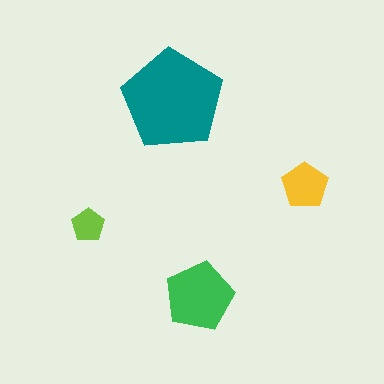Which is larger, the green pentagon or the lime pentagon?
The green one.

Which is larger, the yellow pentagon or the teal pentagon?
The teal one.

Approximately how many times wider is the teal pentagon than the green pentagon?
About 1.5 times wider.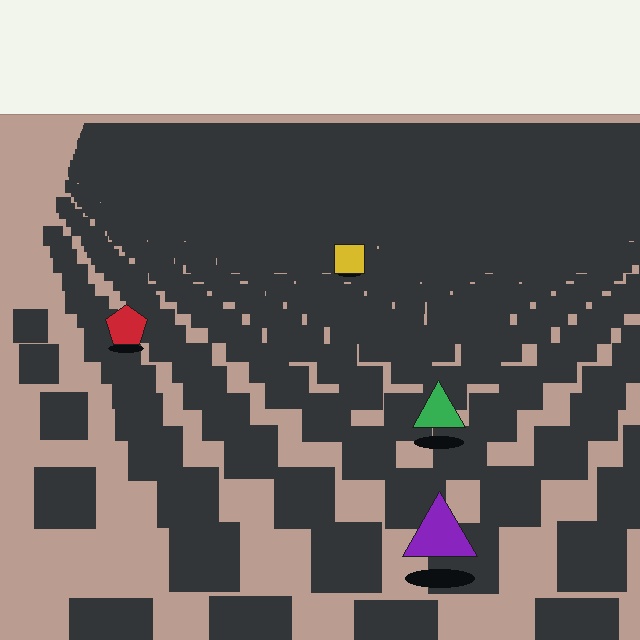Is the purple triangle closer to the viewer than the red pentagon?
Yes. The purple triangle is closer — you can tell from the texture gradient: the ground texture is coarser near it.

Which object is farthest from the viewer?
The yellow square is farthest from the viewer. It appears smaller and the ground texture around it is denser.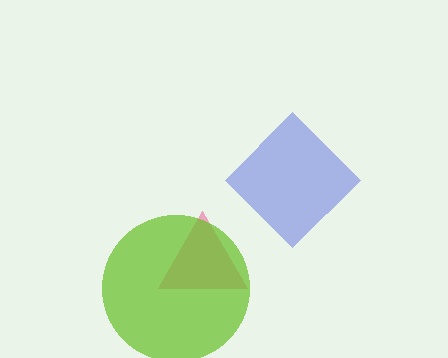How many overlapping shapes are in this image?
There are 3 overlapping shapes in the image.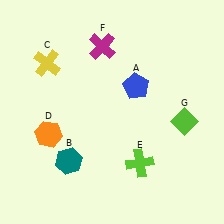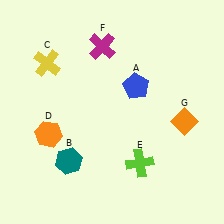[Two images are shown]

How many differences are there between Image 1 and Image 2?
There is 1 difference between the two images.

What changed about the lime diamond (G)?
In Image 1, G is lime. In Image 2, it changed to orange.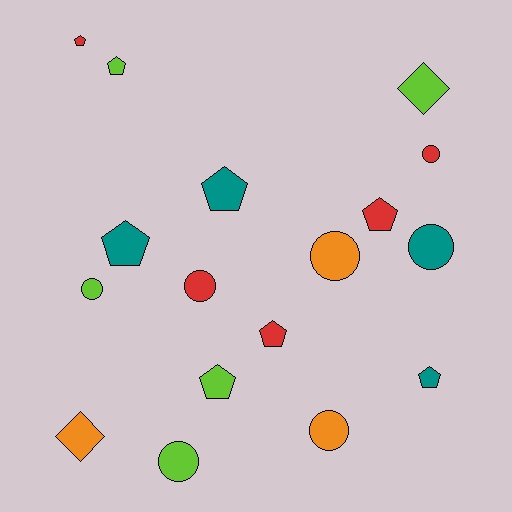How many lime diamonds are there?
There is 1 lime diamond.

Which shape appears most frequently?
Pentagon, with 8 objects.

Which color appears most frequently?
Lime, with 5 objects.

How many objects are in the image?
There are 17 objects.